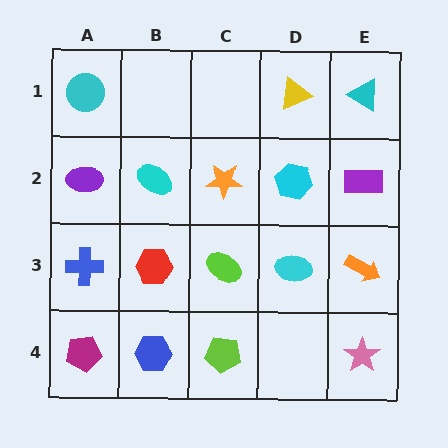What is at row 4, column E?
A pink star.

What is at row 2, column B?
A cyan ellipse.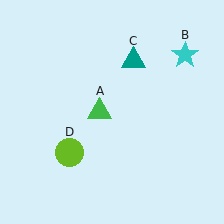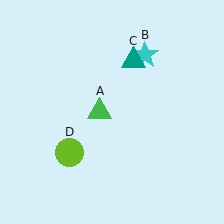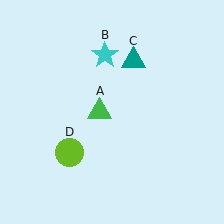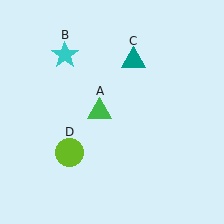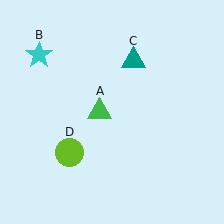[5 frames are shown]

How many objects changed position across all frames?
1 object changed position: cyan star (object B).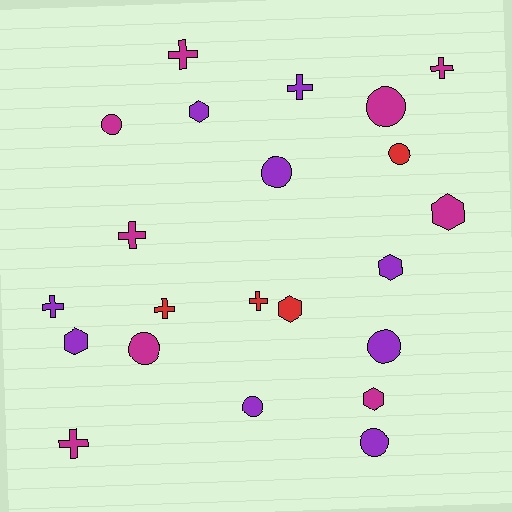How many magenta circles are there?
There are 3 magenta circles.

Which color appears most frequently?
Magenta, with 9 objects.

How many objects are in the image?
There are 22 objects.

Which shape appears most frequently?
Cross, with 8 objects.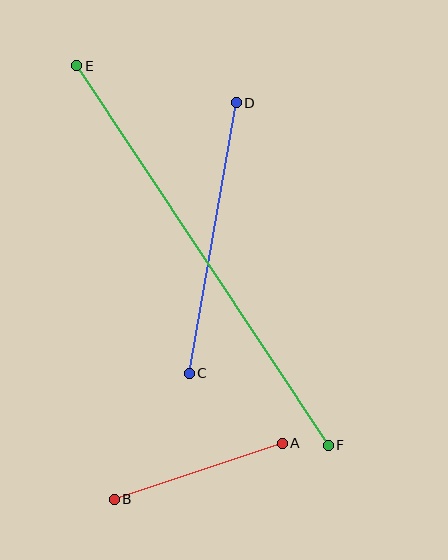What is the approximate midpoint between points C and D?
The midpoint is at approximately (213, 238) pixels.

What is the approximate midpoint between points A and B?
The midpoint is at approximately (198, 471) pixels.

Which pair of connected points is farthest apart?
Points E and F are farthest apart.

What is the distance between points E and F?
The distance is approximately 455 pixels.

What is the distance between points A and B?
The distance is approximately 177 pixels.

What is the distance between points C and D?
The distance is approximately 274 pixels.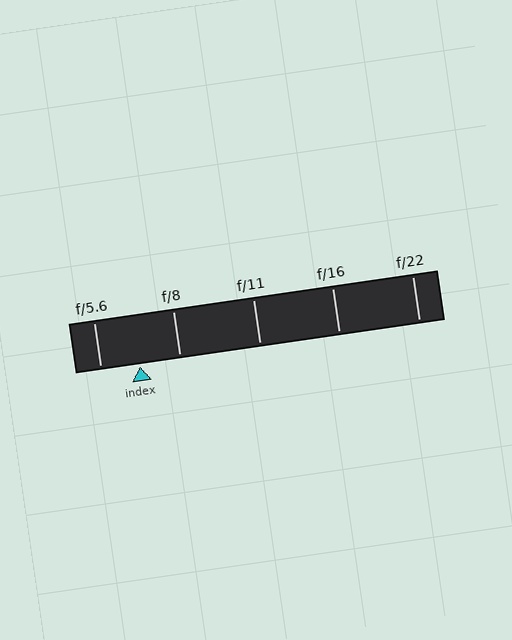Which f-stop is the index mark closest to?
The index mark is closest to f/5.6.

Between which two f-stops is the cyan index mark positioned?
The index mark is between f/5.6 and f/8.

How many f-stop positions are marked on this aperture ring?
There are 5 f-stop positions marked.